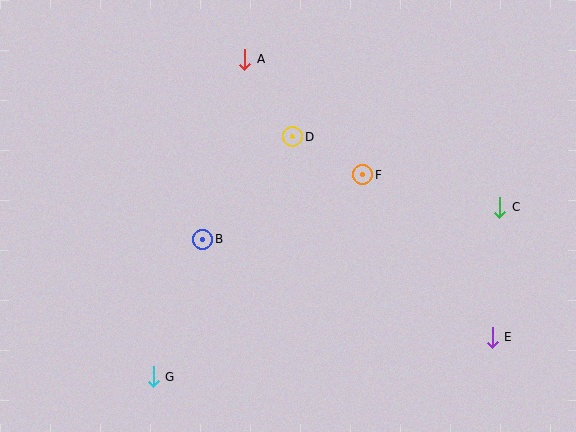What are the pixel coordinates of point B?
Point B is at (203, 239).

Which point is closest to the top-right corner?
Point C is closest to the top-right corner.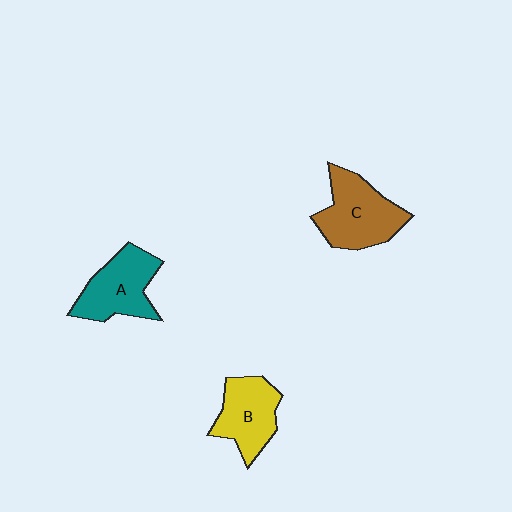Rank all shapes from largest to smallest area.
From largest to smallest: C (brown), A (teal), B (yellow).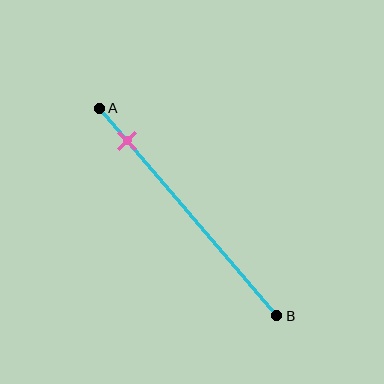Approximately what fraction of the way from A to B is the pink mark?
The pink mark is approximately 15% of the way from A to B.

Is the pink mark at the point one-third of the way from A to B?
No, the mark is at about 15% from A, not at the 33% one-third point.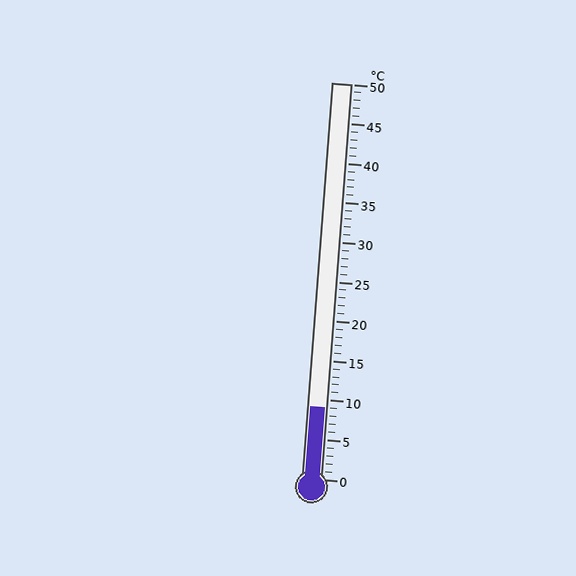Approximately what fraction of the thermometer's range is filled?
The thermometer is filled to approximately 20% of its range.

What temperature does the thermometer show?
The thermometer shows approximately 9°C.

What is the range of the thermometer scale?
The thermometer scale ranges from 0°C to 50°C.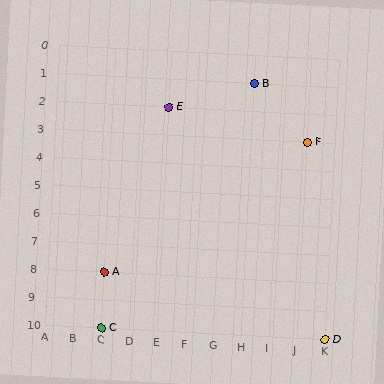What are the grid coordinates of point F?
Point F is at grid coordinates (J, 3).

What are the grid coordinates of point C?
Point C is at grid coordinates (C, 10).